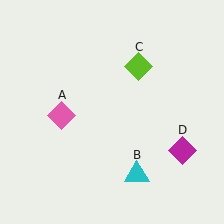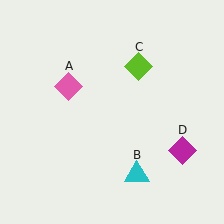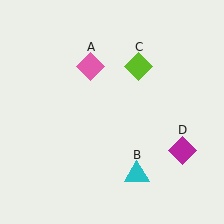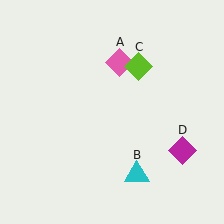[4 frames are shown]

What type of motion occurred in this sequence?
The pink diamond (object A) rotated clockwise around the center of the scene.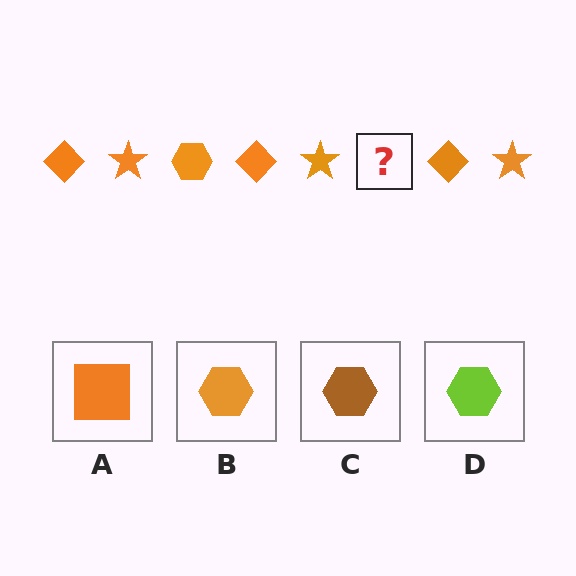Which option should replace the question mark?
Option B.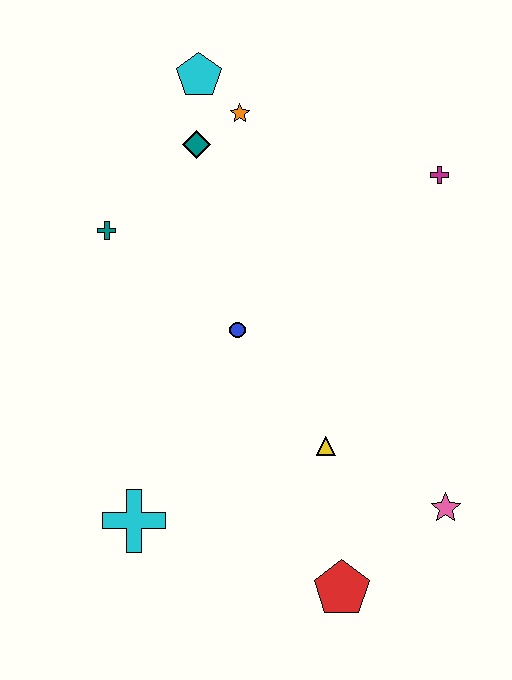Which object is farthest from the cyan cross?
The magenta cross is farthest from the cyan cross.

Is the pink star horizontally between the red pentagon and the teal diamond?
No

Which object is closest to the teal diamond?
The orange star is closest to the teal diamond.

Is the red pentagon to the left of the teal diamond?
No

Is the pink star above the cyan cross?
Yes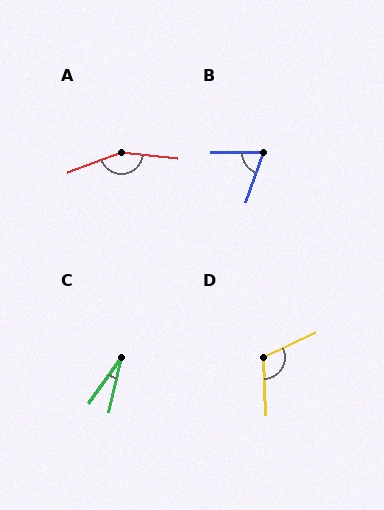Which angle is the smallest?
C, at approximately 23 degrees.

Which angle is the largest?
A, at approximately 154 degrees.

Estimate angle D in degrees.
Approximately 113 degrees.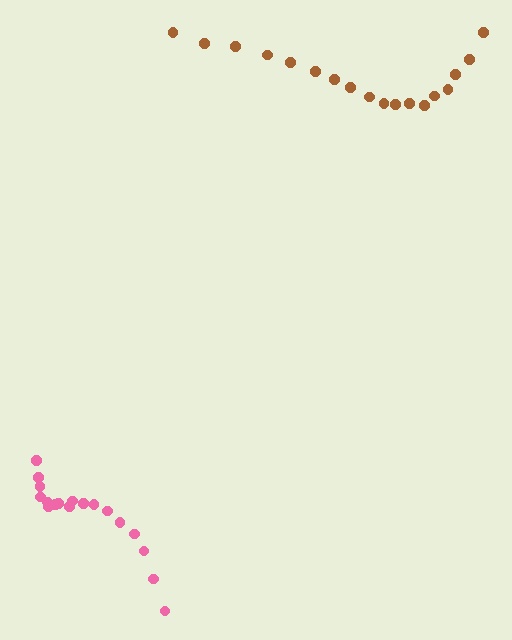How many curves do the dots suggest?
There are 2 distinct paths.